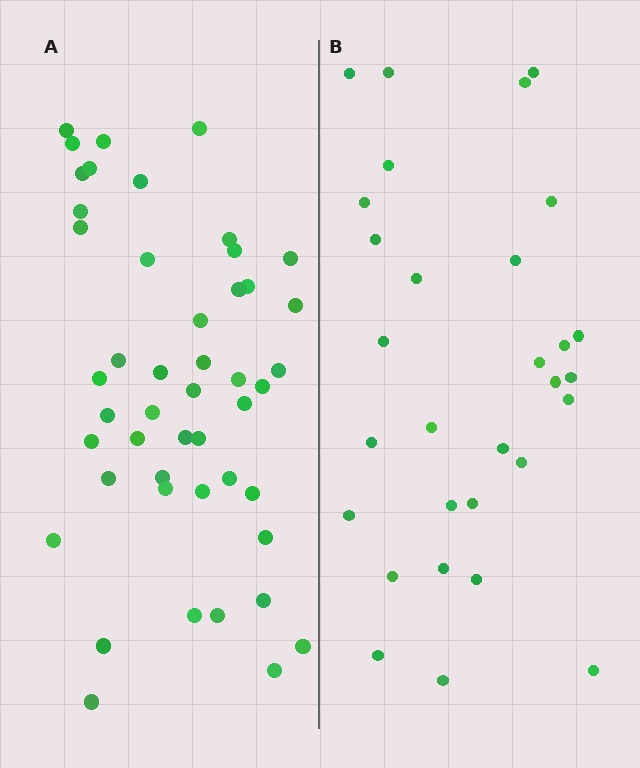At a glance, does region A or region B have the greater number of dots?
Region A (the left region) has more dots.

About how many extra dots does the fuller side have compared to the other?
Region A has approximately 15 more dots than region B.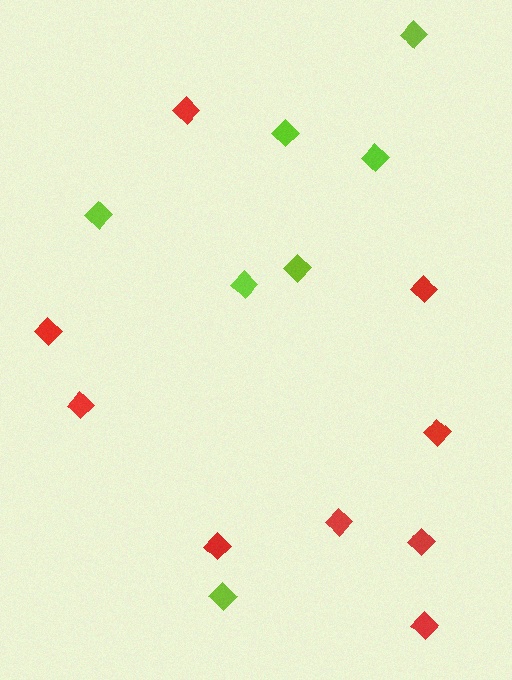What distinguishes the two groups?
There are 2 groups: one group of red diamonds (9) and one group of lime diamonds (7).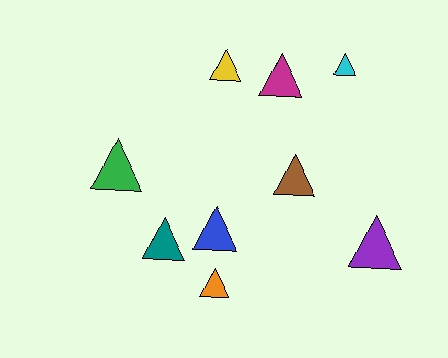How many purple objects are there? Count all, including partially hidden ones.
There is 1 purple object.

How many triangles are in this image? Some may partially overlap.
There are 9 triangles.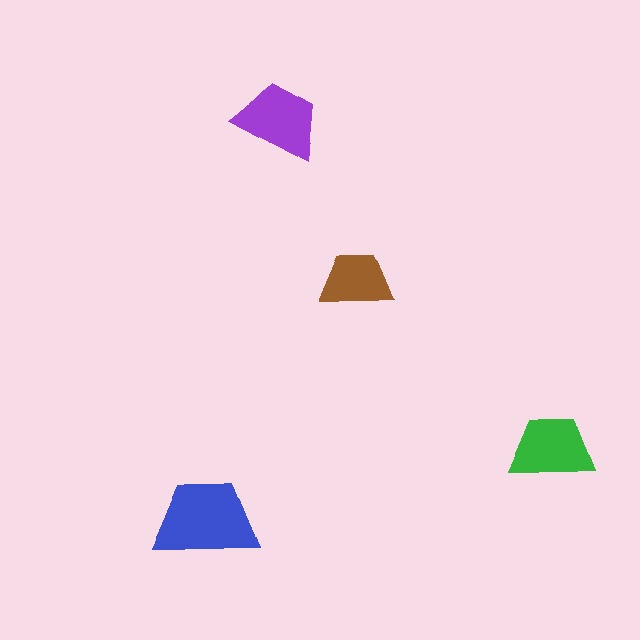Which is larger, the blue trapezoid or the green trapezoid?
The blue one.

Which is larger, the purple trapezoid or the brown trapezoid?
The purple one.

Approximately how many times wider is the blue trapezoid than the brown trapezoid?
About 1.5 times wider.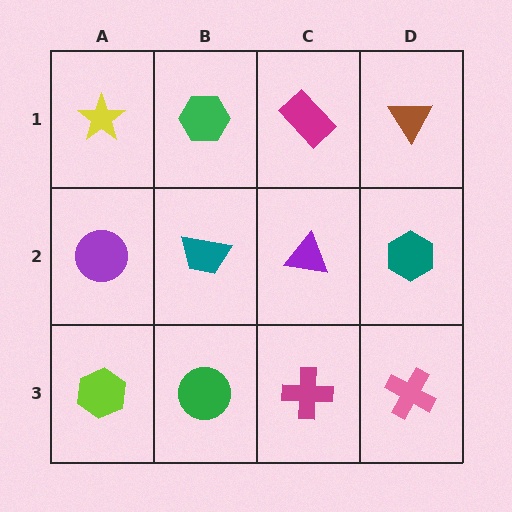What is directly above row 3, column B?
A teal trapezoid.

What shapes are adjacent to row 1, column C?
A purple triangle (row 2, column C), a green hexagon (row 1, column B), a brown triangle (row 1, column D).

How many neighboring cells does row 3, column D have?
2.